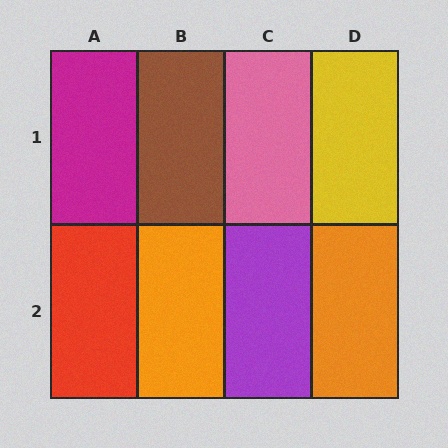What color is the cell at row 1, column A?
Magenta.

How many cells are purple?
1 cell is purple.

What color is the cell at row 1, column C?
Pink.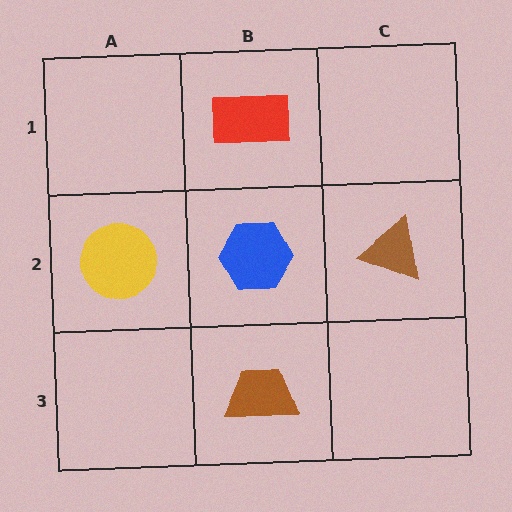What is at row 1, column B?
A red rectangle.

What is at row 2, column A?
A yellow circle.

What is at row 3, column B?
A brown trapezoid.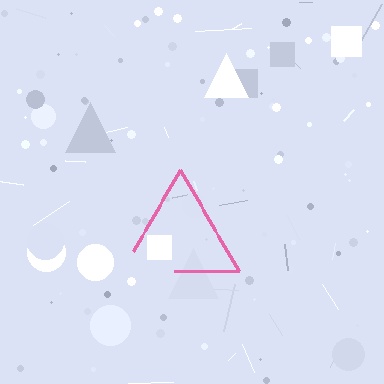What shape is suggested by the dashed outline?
The dashed outline suggests a triangle.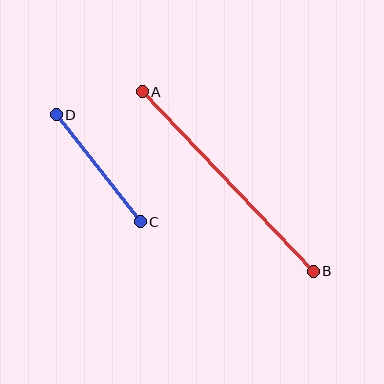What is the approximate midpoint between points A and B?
The midpoint is at approximately (228, 182) pixels.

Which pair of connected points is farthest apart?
Points A and B are farthest apart.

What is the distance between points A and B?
The distance is approximately 248 pixels.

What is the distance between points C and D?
The distance is approximately 136 pixels.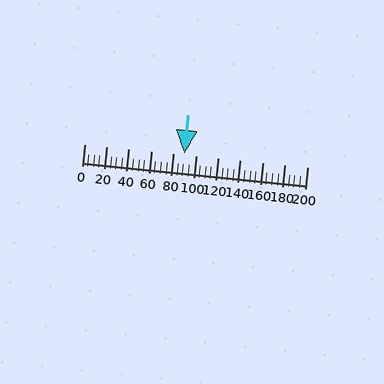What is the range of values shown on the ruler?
The ruler shows values from 0 to 200.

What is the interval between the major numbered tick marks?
The major tick marks are spaced 20 units apart.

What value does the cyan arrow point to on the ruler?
The cyan arrow points to approximately 90.